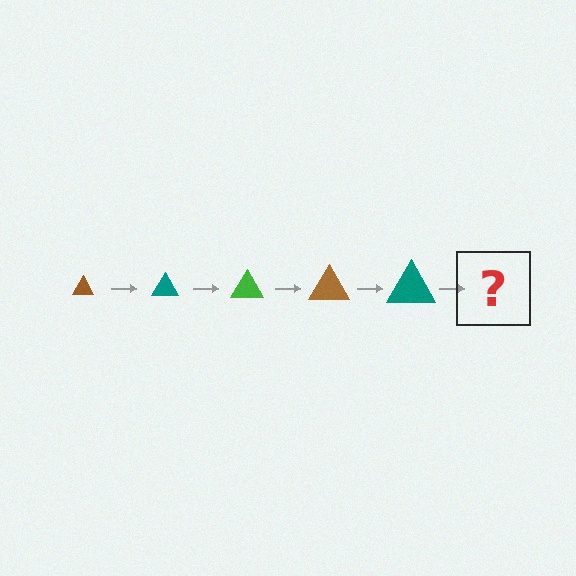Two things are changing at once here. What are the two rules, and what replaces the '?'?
The two rules are that the triangle grows larger each step and the color cycles through brown, teal, and green. The '?' should be a green triangle, larger than the previous one.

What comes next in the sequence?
The next element should be a green triangle, larger than the previous one.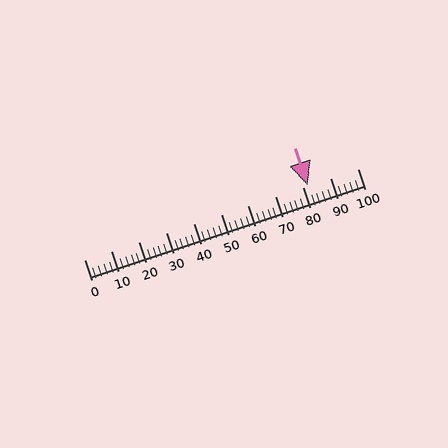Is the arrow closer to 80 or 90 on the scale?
The arrow is closer to 80.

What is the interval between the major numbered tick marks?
The major tick marks are spaced 10 units apart.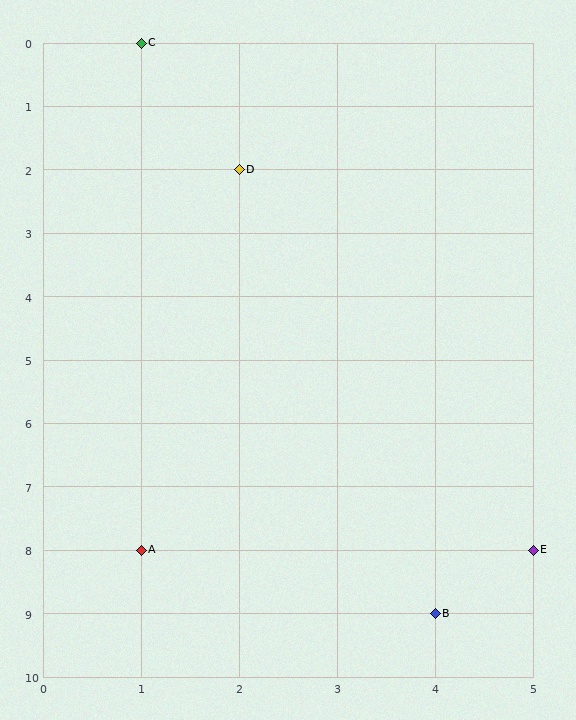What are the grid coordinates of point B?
Point B is at grid coordinates (4, 9).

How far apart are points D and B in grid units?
Points D and B are 2 columns and 7 rows apart (about 7.3 grid units diagonally).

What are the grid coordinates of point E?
Point E is at grid coordinates (5, 8).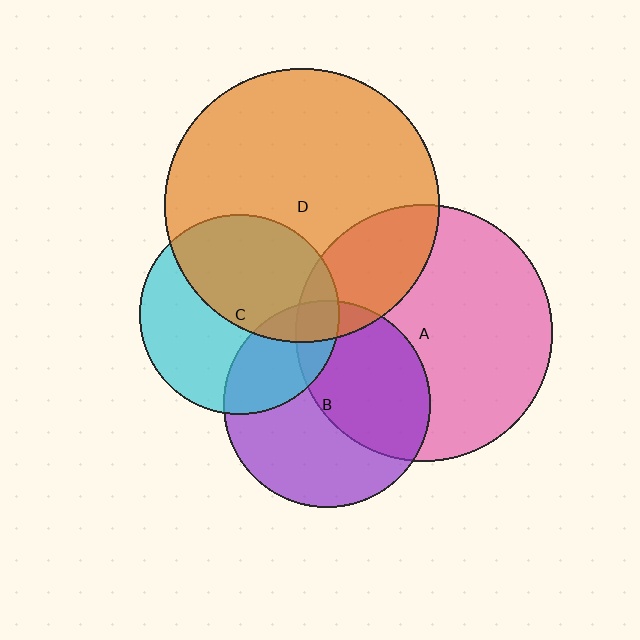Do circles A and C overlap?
Yes.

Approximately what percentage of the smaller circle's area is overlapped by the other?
Approximately 15%.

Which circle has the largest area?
Circle D (orange).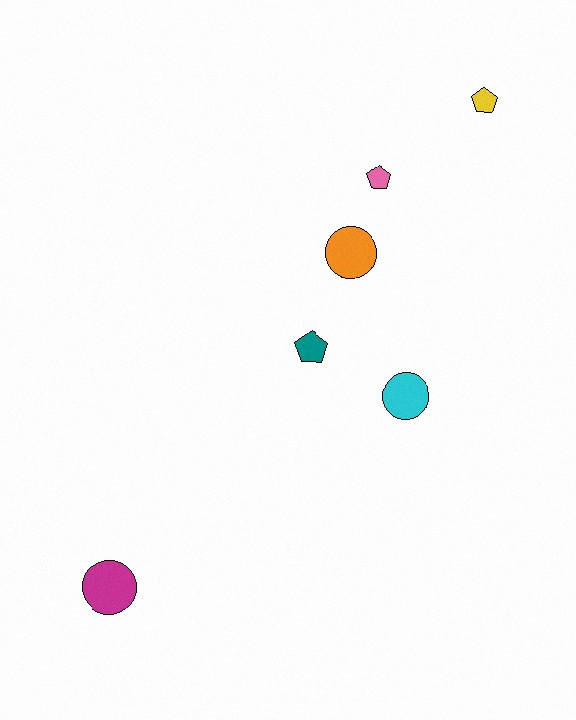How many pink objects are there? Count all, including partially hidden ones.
There is 1 pink object.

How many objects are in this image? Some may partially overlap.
There are 6 objects.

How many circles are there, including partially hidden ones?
There are 3 circles.